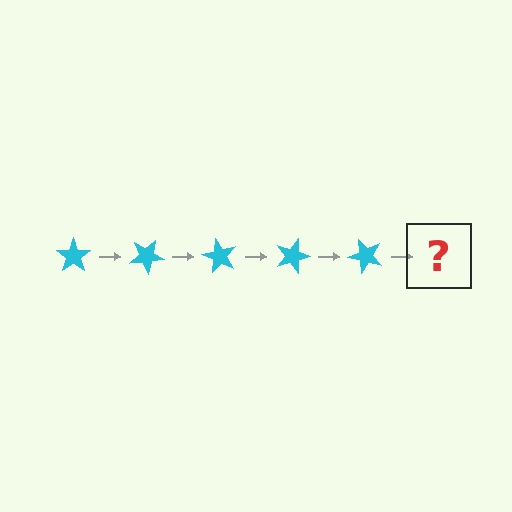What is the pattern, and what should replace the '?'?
The pattern is that the star rotates 30 degrees each step. The '?' should be a cyan star rotated 150 degrees.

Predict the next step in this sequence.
The next step is a cyan star rotated 150 degrees.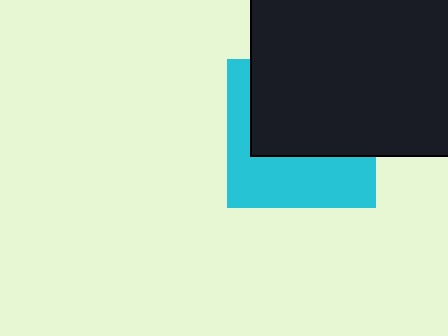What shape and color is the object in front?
The object in front is a black rectangle.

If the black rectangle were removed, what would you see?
You would see the complete cyan square.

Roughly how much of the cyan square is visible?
A small part of it is visible (roughly 44%).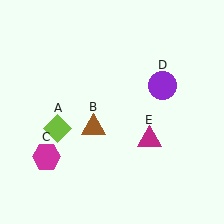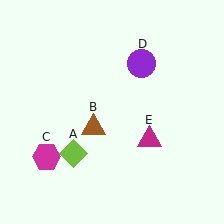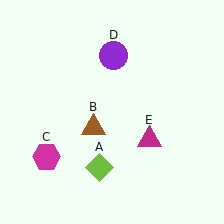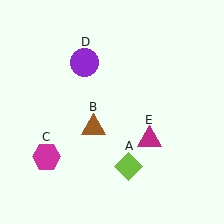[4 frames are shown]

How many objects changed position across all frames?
2 objects changed position: lime diamond (object A), purple circle (object D).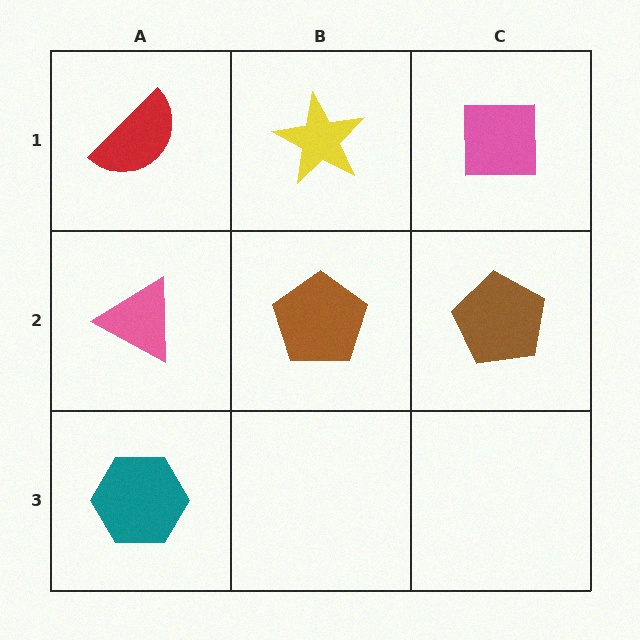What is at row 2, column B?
A brown pentagon.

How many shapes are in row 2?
3 shapes.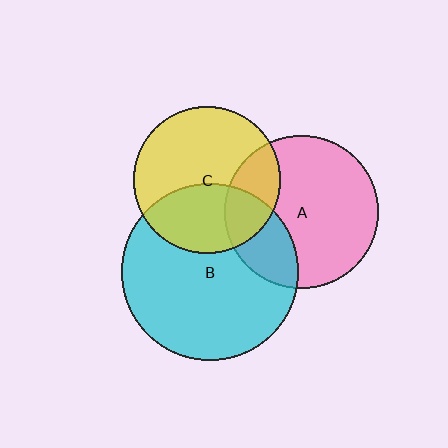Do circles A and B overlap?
Yes.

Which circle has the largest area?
Circle B (cyan).